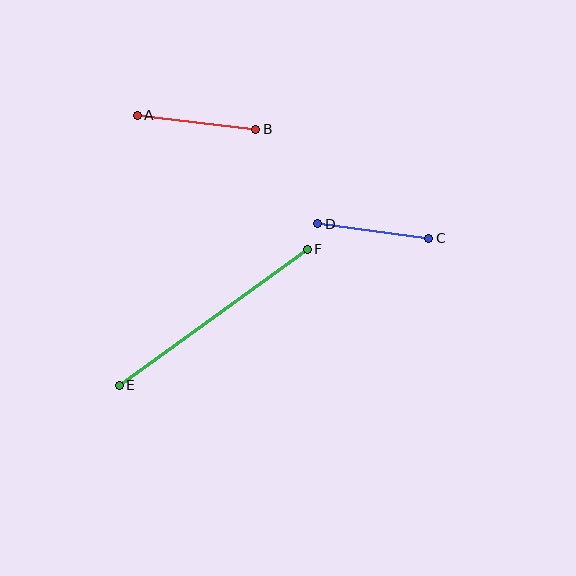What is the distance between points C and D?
The distance is approximately 112 pixels.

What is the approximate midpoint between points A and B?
The midpoint is at approximately (197, 122) pixels.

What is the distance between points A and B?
The distance is approximately 120 pixels.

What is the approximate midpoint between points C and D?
The midpoint is at approximately (373, 231) pixels.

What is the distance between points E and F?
The distance is approximately 232 pixels.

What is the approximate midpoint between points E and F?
The midpoint is at approximately (213, 317) pixels.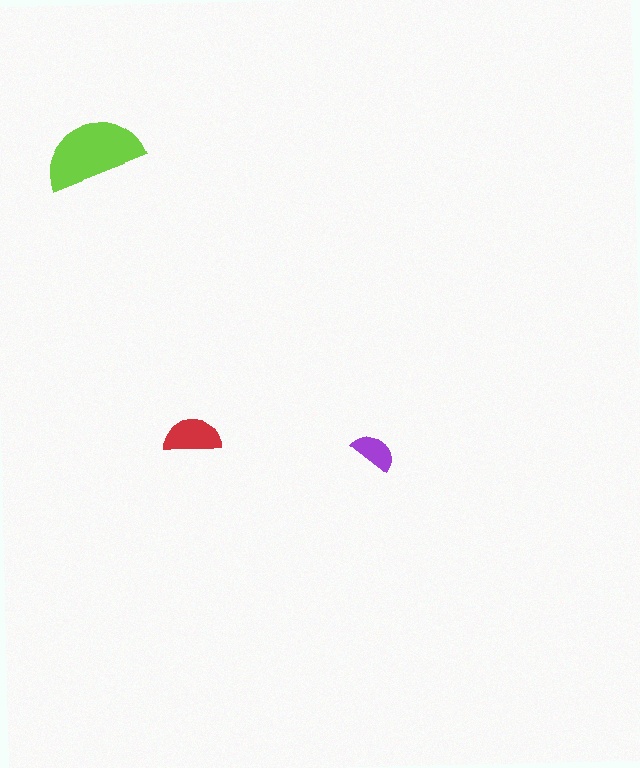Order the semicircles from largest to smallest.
the lime one, the red one, the purple one.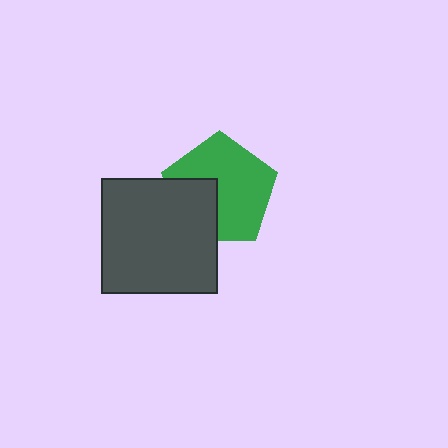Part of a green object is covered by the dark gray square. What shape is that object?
It is a pentagon.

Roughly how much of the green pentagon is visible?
Most of it is visible (roughly 68%).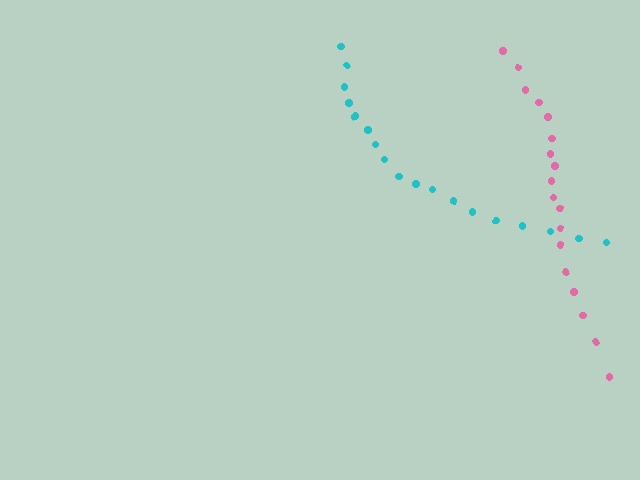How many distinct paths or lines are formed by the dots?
There are 2 distinct paths.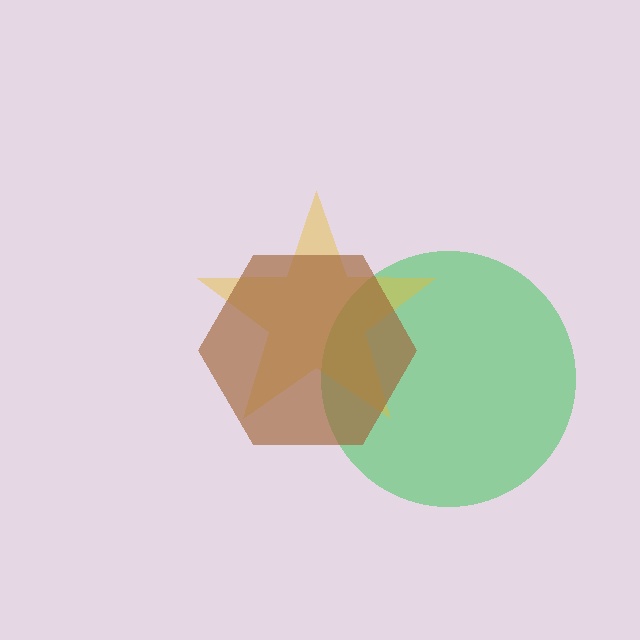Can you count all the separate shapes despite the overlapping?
Yes, there are 3 separate shapes.